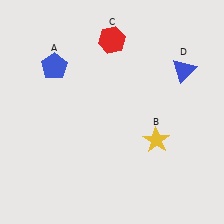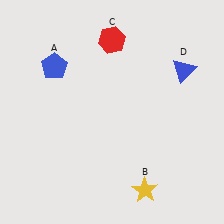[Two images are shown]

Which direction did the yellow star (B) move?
The yellow star (B) moved down.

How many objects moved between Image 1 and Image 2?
1 object moved between the two images.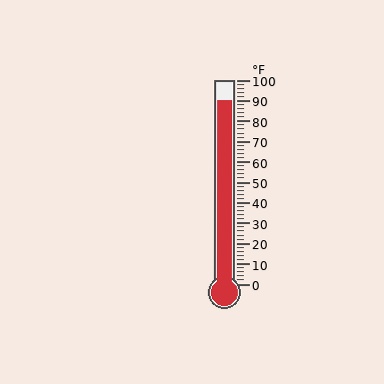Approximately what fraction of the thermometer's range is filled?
The thermometer is filled to approximately 90% of its range.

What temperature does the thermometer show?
The thermometer shows approximately 90°F.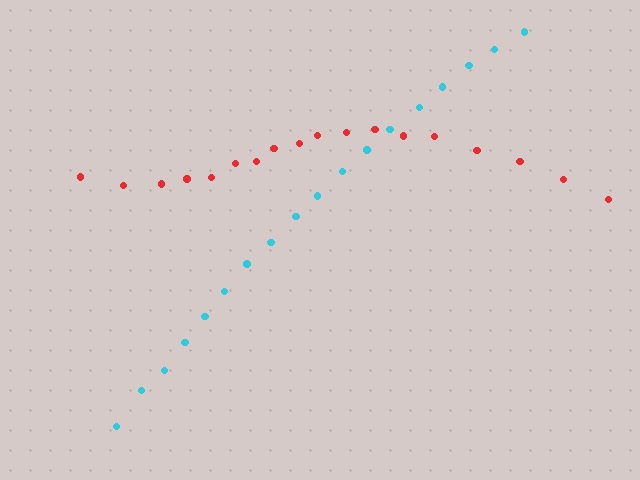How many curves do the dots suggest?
There are 2 distinct paths.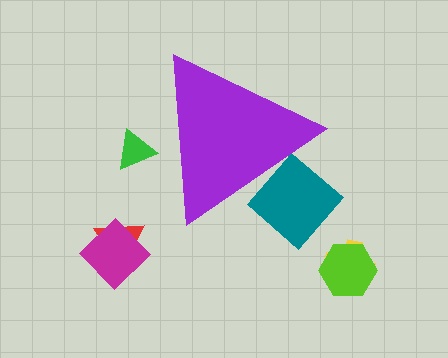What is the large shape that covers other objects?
A purple triangle.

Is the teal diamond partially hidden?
Yes, the teal diamond is partially hidden behind the purple triangle.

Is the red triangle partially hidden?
No, the red triangle is fully visible.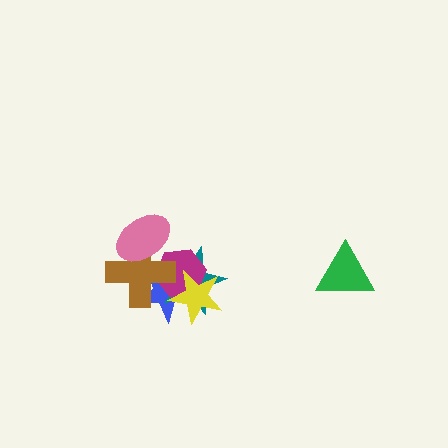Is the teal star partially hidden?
Yes, it is partially covered by another shape.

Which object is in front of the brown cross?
The pink ellipse is in front of the brown cross.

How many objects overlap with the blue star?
4 objects overlap with the blue star.